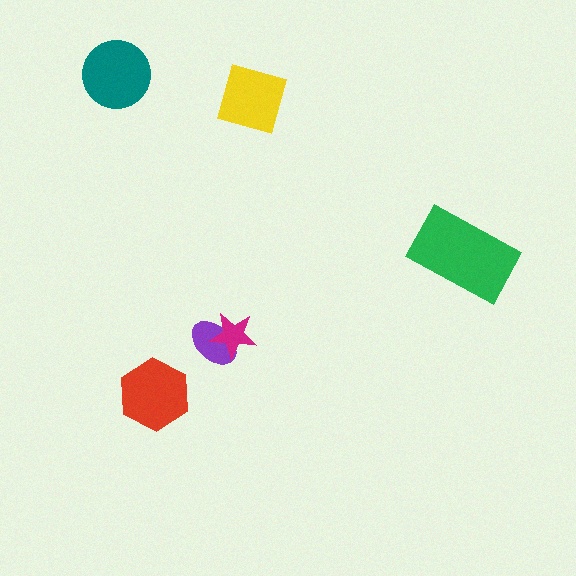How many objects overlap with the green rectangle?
0 objects overlap with the green rectangle.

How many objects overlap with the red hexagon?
0 objects overlap with the red hexagon.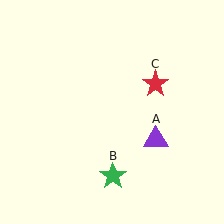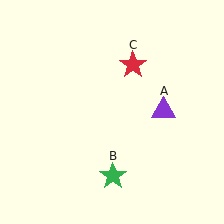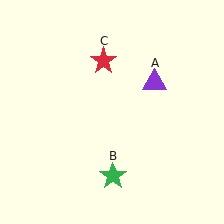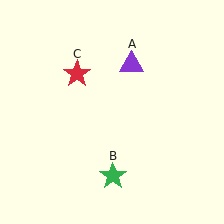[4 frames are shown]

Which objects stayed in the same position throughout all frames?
Green star (object B) remained stationary.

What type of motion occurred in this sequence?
The purple triangle (object A), red star (object C) rotated counterclockwise around the center of the scene.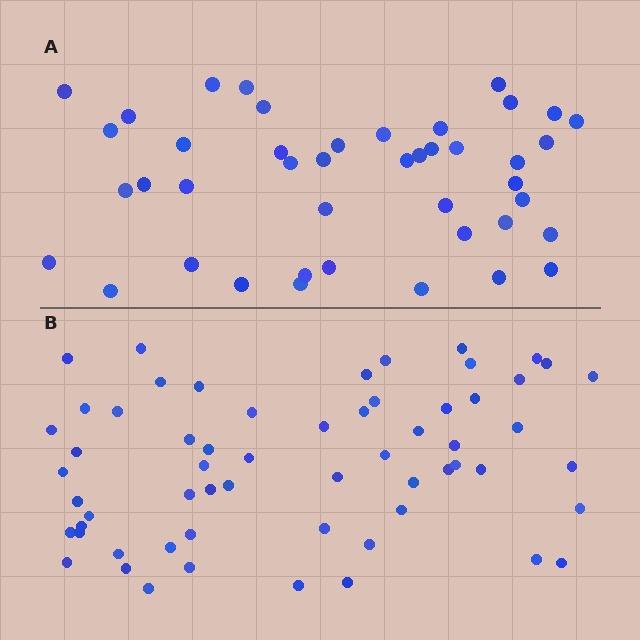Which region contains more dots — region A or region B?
Region B (the bottom region) has more dots.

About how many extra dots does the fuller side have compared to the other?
Region B has approximately 15 more dots than region A.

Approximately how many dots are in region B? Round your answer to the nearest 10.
About 60 dots.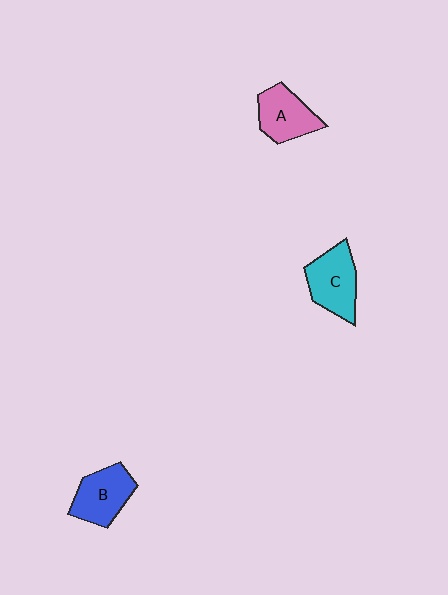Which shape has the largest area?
Shape C (cyan).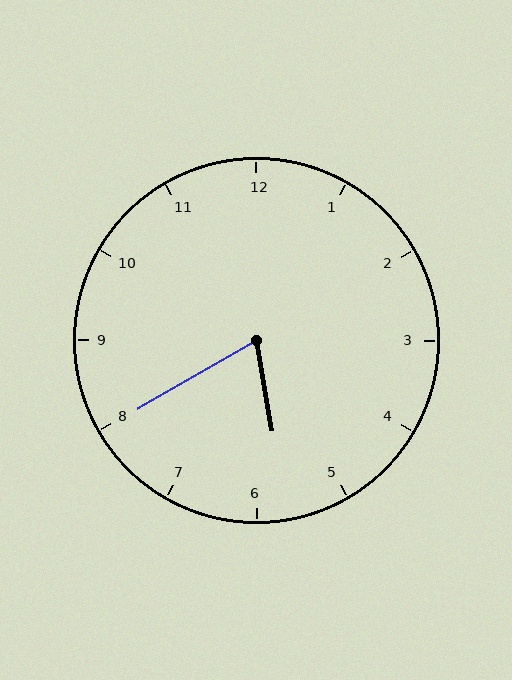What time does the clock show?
5:40.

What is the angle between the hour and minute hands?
Approximately 70 degrees.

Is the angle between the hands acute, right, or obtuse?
It is acute.